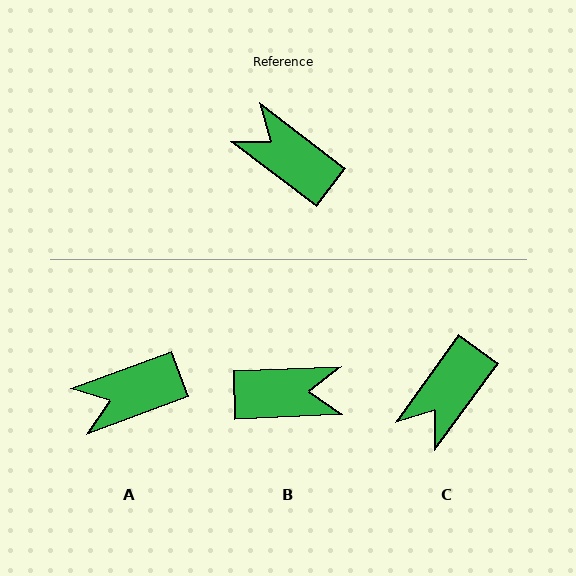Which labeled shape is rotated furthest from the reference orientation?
B, about 140 degrees away.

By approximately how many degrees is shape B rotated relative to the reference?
Approximately 140 degrees clockwise.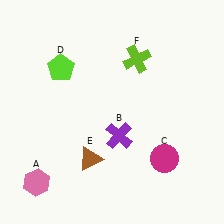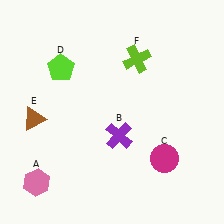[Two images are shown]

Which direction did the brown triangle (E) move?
The brown triangle (E) moved left.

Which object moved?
The brown triangle (E) moved left.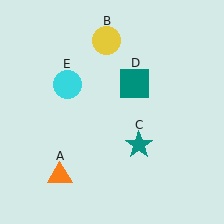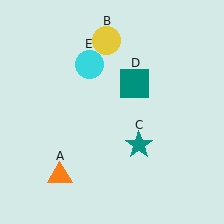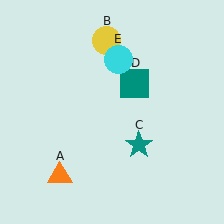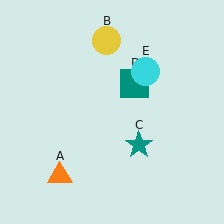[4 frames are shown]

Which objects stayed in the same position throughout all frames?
Orange triangle (object A) and yellow circle (object B) and teal star (object C) and teal square (object D) remained stationary.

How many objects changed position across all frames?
1 object changed position: cyan circle (object E).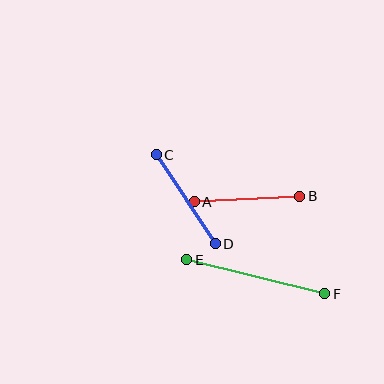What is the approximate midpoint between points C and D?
The midpoint is at approximately (186, 199) pixels.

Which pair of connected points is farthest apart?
Points E and F are farthest apart.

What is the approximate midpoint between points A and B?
The midpoint is at approximately (247, 199) pixels.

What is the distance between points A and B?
The distance is approximately 106 pixels.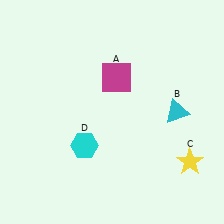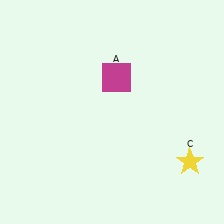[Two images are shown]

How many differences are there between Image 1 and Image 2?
There are 2 differences between the two images.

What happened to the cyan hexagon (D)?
The cyan hexagon (D) was removed in Image 2. It was in the bottom-left area of Image 1.